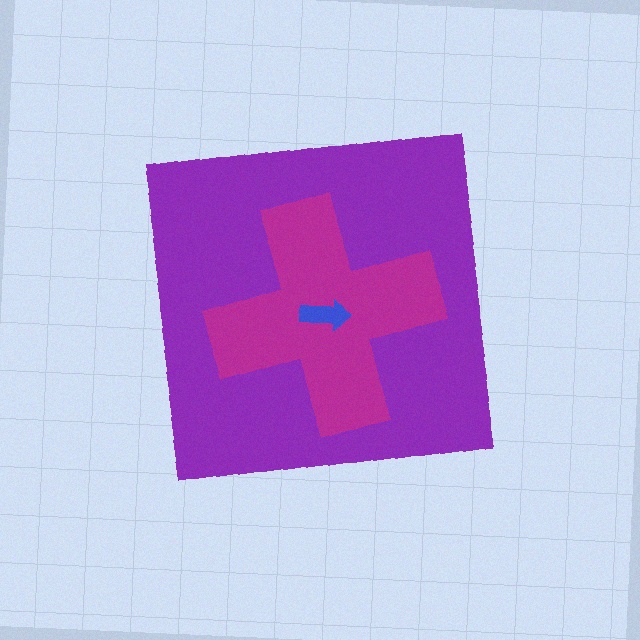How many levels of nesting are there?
3.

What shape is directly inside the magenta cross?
The blue arrow.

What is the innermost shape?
The blue arrow.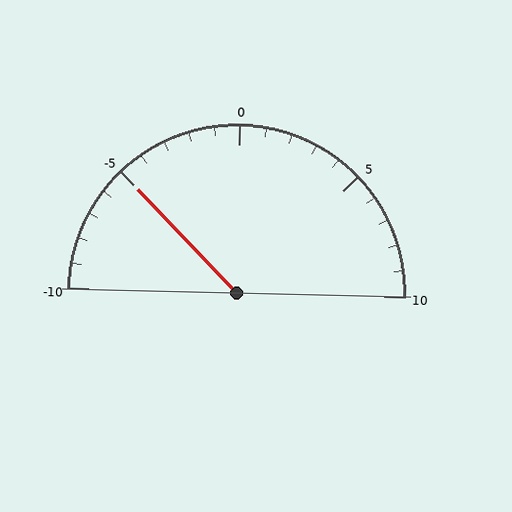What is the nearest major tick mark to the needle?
The nearest major tick mark is -5.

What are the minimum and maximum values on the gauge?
The gauge ranges from -10 to 10.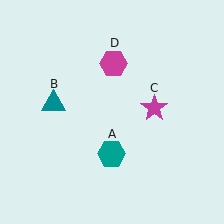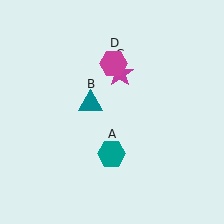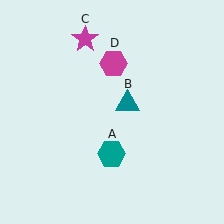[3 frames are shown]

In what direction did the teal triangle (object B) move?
The teal triangle (object B) moved right.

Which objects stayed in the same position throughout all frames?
Teal hexagon (object A) and magenta hexagon (object D) remained stationary.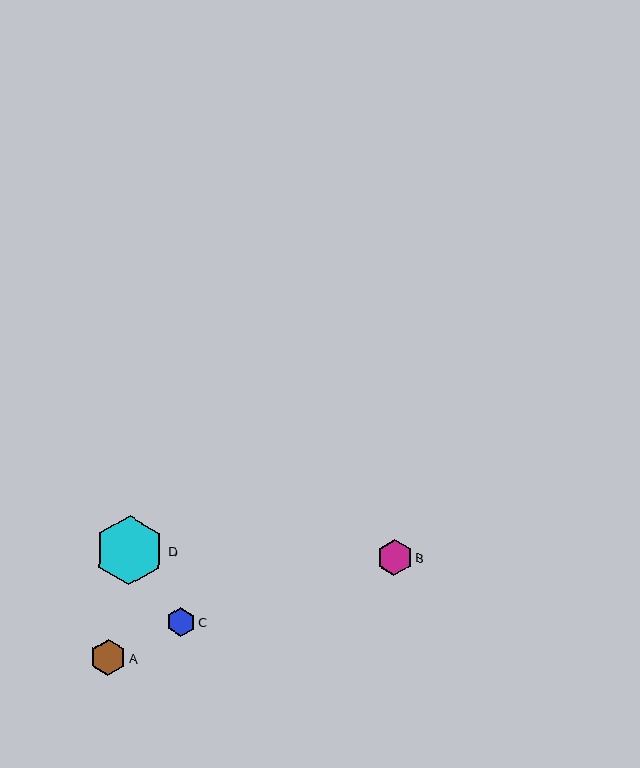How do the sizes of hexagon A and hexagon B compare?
Hexagon A and hexagon B are approximately the same size.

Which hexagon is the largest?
Hexagon D is the largest with a size of approximately 70 pixels.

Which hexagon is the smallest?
Hexagon C is the smallest with a size of approximately 29 pixels.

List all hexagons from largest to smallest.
From largest to smallest: D, A, B, C.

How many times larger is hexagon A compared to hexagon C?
Hexagon A is approximately 1.2 times the size of hexagon C.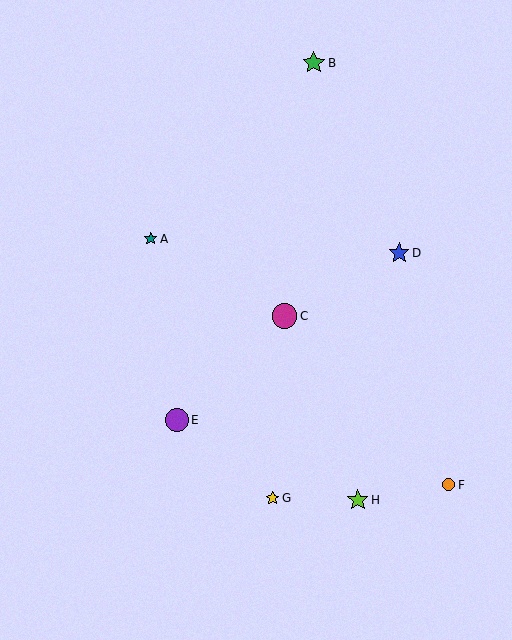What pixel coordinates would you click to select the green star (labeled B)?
Click at (314, 63) to select the green star B.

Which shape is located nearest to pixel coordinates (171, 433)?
The purple circle (labeled E) at (177, 420) is nearest to that location.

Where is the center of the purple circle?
The center of the purple circle is at (177, 420).